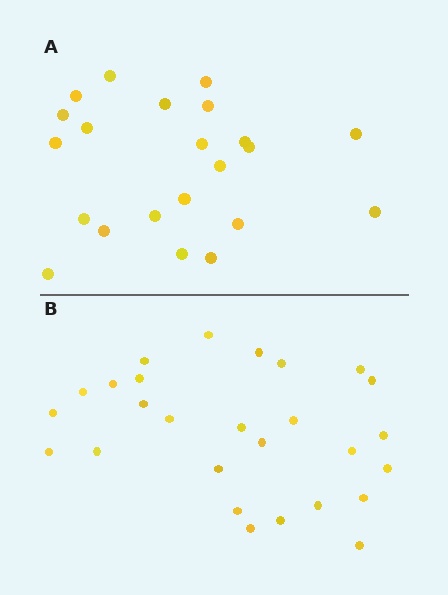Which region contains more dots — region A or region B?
Region B (the bottom region) has more dots.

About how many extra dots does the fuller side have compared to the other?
Region B has about 5 more dots than region A.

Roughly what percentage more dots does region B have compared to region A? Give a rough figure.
About 25% more.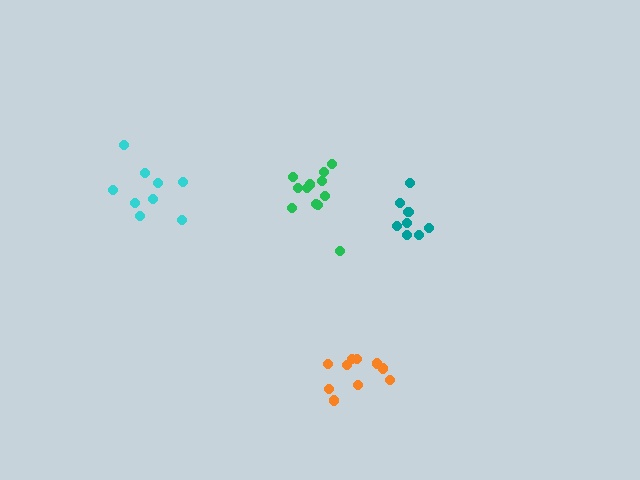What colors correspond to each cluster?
The clusters are colored: green, cyan, teal, orange.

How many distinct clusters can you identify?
There are 4 distinct clusters.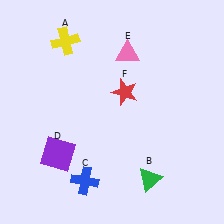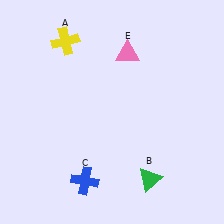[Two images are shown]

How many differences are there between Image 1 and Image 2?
There are 2 differences between the two images.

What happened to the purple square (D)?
The purple square (D) was removed in Image 2. It was in the bottom-left area of Image 1.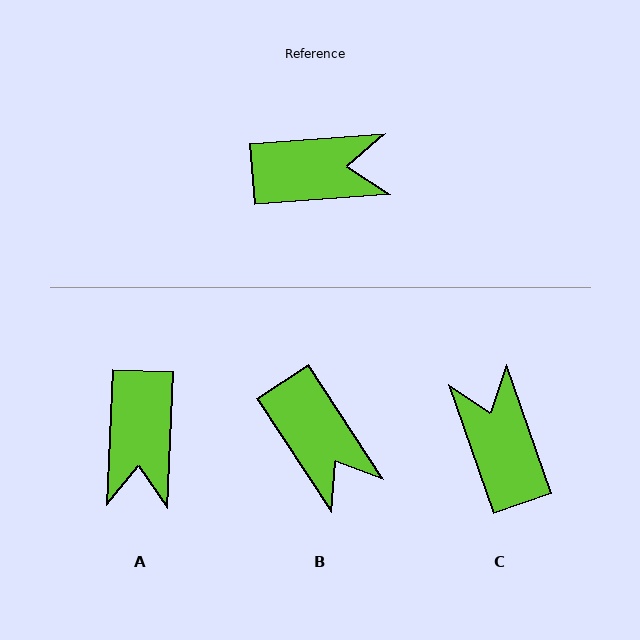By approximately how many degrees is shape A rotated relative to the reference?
Approximately 97 degrees clockwise.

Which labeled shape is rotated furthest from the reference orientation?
C, about 105 degrees away.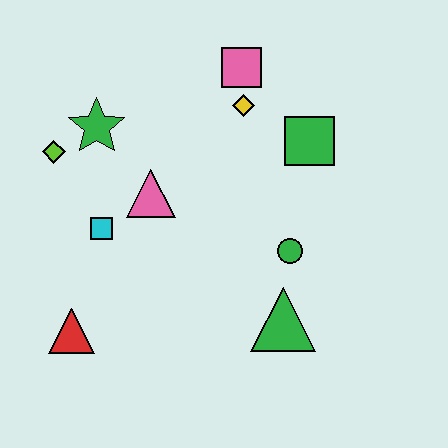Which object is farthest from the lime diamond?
The green triangle is farthest from the lime diamond.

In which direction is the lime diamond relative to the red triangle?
The lime diamond is above the red triangle.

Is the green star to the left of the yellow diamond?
Yes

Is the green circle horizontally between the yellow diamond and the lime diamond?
No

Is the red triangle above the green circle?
No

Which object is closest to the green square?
The yellow diamond is closest to the green square.